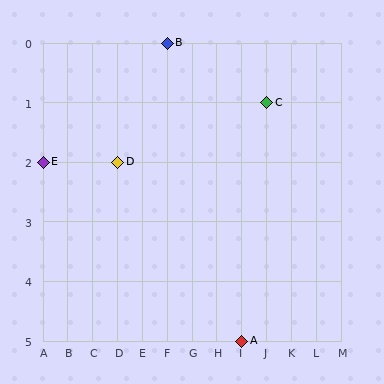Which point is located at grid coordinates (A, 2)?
Point E is at (A, 2).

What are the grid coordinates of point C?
Point C is at grid coordinates (J, 1).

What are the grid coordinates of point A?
Point A is at grid coordinates (I, 5).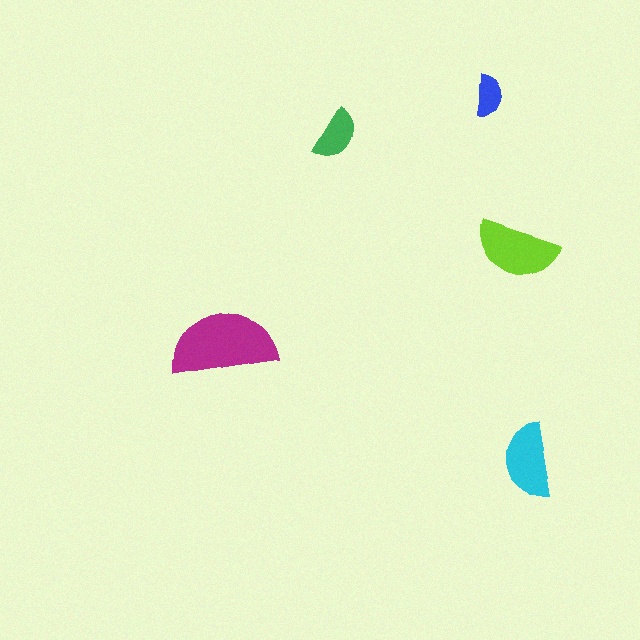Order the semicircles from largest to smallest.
the magenta one, the lime one, the cyan one, the green one, the blue one.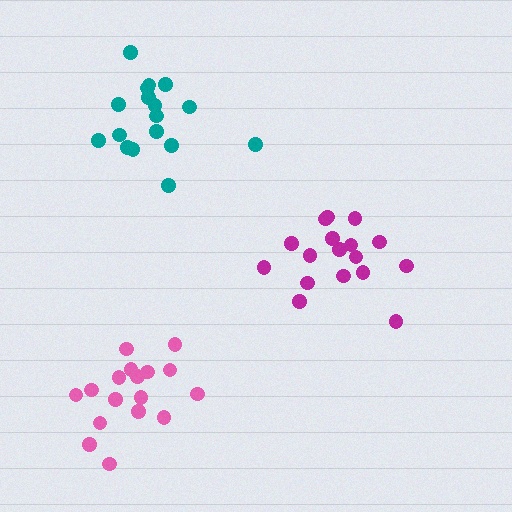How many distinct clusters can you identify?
There are 3 distinct clusters.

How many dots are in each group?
Group 1: 17 dots, Group 2: 17 dots, Group 3: 17 dots (51 total).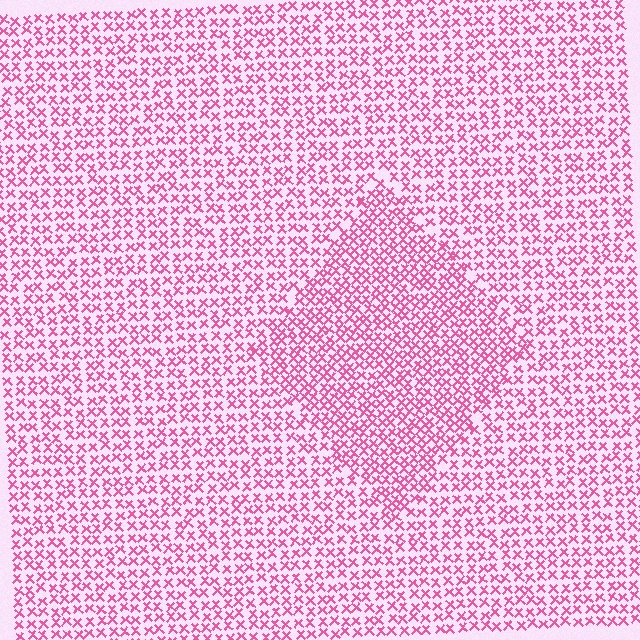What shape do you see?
I see a diamond.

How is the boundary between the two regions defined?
The boundary is defined by a change in element density (approximately 1.5x ratio). All elements are the same color, size, and shape.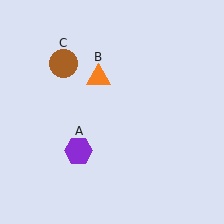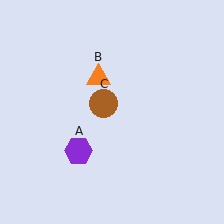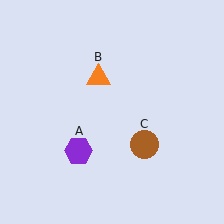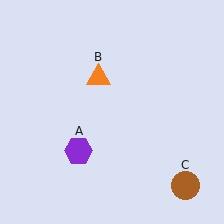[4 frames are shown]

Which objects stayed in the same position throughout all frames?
Purple hexagon (object A) and orange triangle (object B) remained stationary.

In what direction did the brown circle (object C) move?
The brown circle (object C) moved down and to the right.